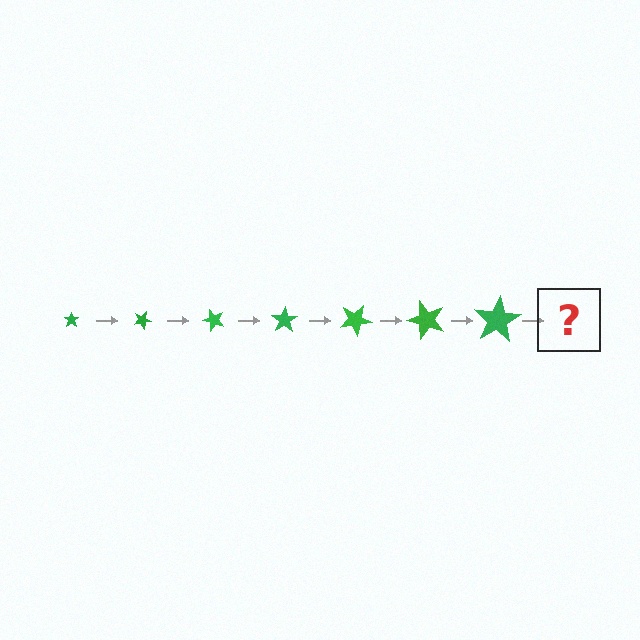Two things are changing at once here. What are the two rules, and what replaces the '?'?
The two rules are that the star grows larger each step and it rotates 25 degrees each step. The '?' should be a star, larger than the previous one and rotated 175 degrees from the start.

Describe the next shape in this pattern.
It should be a star, larger than the previous one and rotated 175 degrees from the start.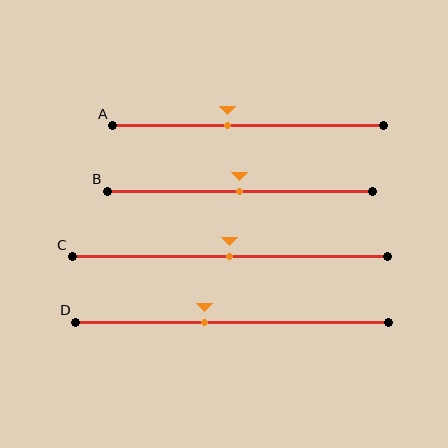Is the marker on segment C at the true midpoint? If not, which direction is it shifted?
Yes, the marker on segment C is at the true midpoint.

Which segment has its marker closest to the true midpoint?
Segment B has its marker closest to the true midpoint.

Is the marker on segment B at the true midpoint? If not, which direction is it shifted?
Yes, the marker on segment B is at the true midpoint.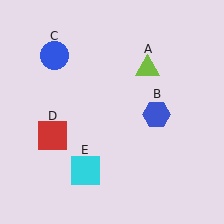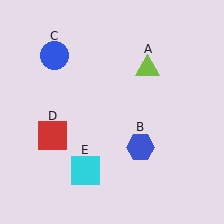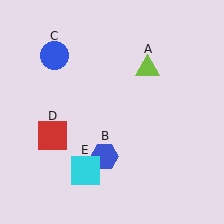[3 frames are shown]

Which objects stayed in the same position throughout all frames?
Lime triangle (object A) and blue circle (object C) and red square (object D) and cyan square (object E) remained stationary.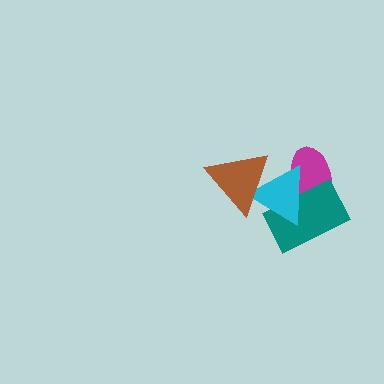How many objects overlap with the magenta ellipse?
2 objects overlap with the magenta ellipse.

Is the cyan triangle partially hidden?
Yes, it is partially covered by another shape.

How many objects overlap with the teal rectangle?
2 objects overlap with the teal rectangle.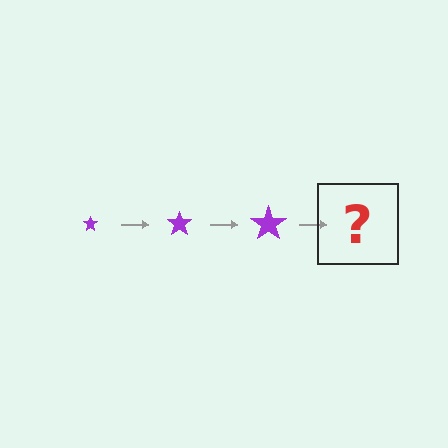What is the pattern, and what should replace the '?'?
The pattern is that the star gets progressively larger each step. The '?' should be a purple star, larger than the previous one.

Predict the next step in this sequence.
The next step is a purple star, larger than the previous one.